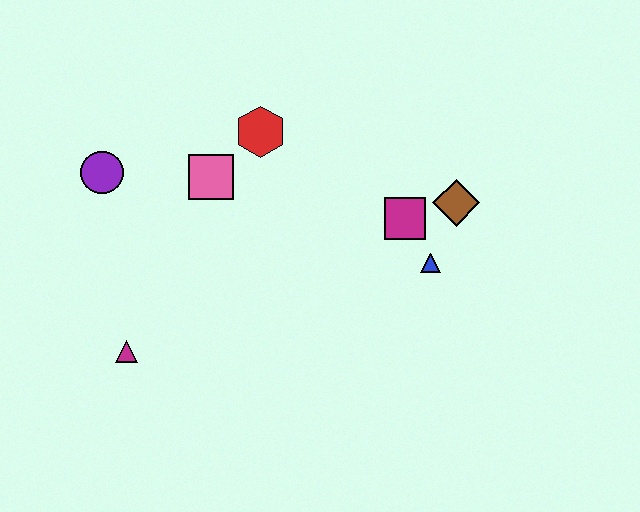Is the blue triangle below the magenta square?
Yes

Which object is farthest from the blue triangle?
The purple circle is farthest from the blue triangle.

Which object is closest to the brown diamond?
The magenta square is closest to the brown diamond.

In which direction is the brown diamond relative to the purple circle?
The brown diamond is to the right of the purple circle.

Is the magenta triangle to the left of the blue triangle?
Yes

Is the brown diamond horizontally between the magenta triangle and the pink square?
No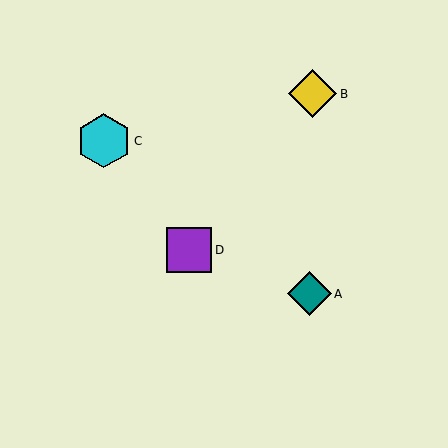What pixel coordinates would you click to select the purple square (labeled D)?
Click at (189, 250) to select the purple square D.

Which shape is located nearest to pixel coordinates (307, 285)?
The teal diamond (labeled A) at (310, 294) is nearest to that location.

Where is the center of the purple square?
The center of the purple square is at (189, 250).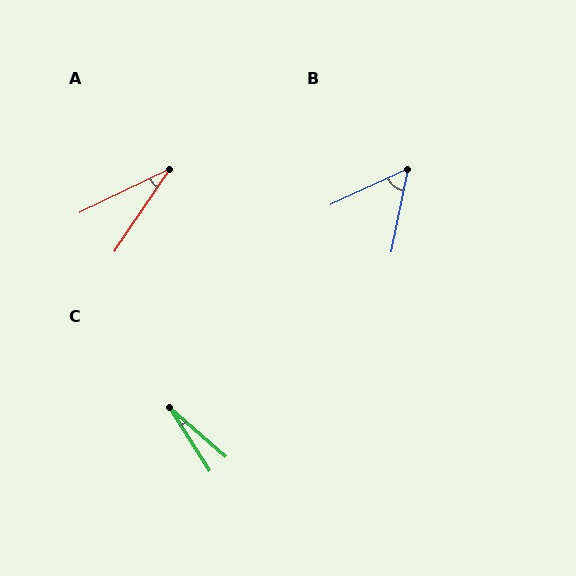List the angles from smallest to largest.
C (16°), A (30°), B (54°).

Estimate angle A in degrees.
Approximately 30 degrees.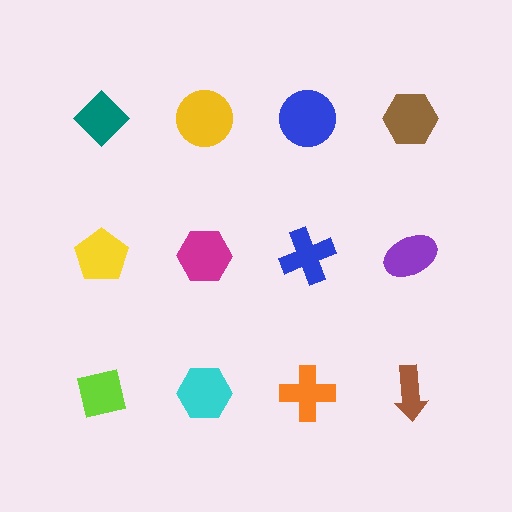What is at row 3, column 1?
A lime square.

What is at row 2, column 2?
A magenta hexagon.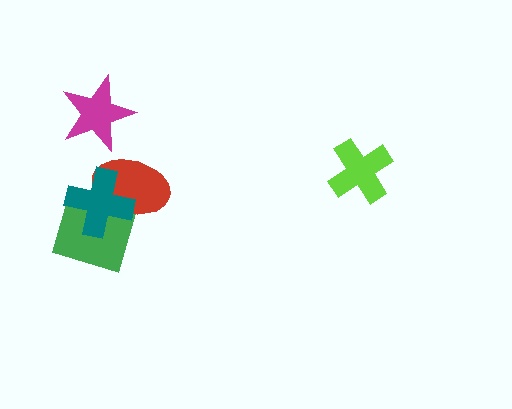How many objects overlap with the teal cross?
2 objects overlap with the teal cross.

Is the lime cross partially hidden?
No, no other shape covers it.